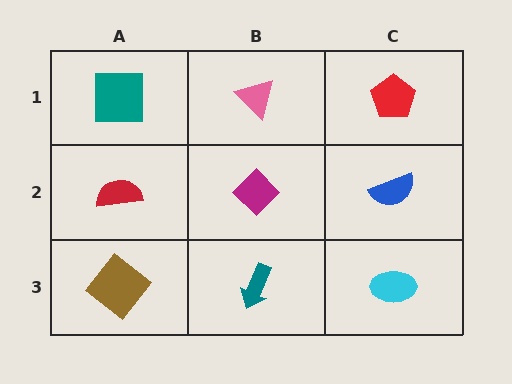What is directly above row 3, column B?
A magenta diamond.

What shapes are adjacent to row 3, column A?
A red semicircle (row 2, column A), a teal arrow (row 3, column B).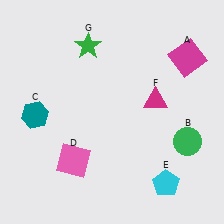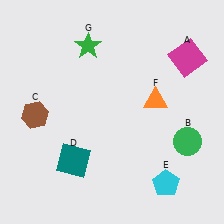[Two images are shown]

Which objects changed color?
C changed from teal to brown. D changed from pink to teal. F changed from magenta to orange.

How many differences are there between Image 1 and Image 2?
There are 3 differences between the two images.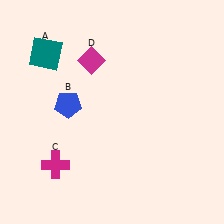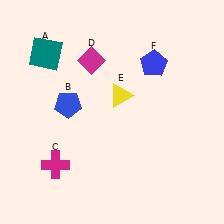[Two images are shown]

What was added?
A yellow triangle (E), a blue pentagon (F) were added in Image 2.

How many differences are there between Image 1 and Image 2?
There are 2 differences between the two images.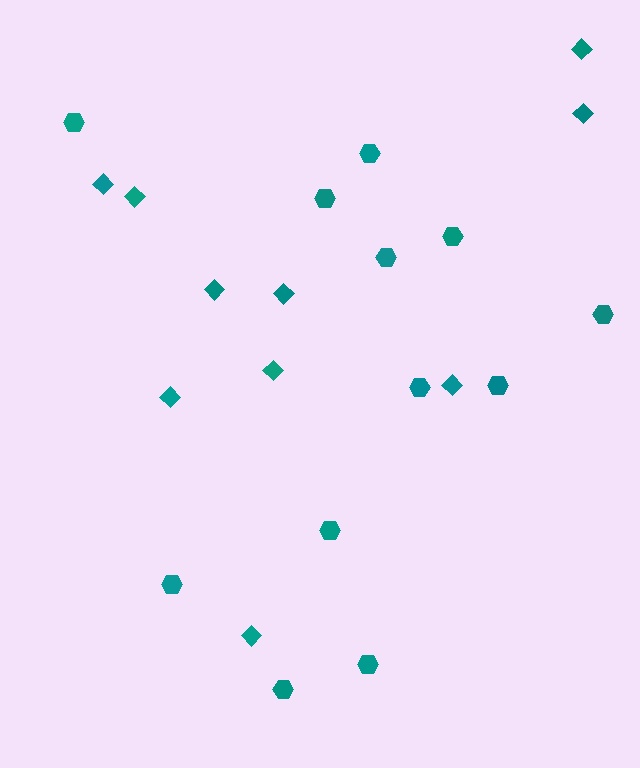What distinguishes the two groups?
There are 2 groups: one group of hexagons (12) and one group of diamonds (10).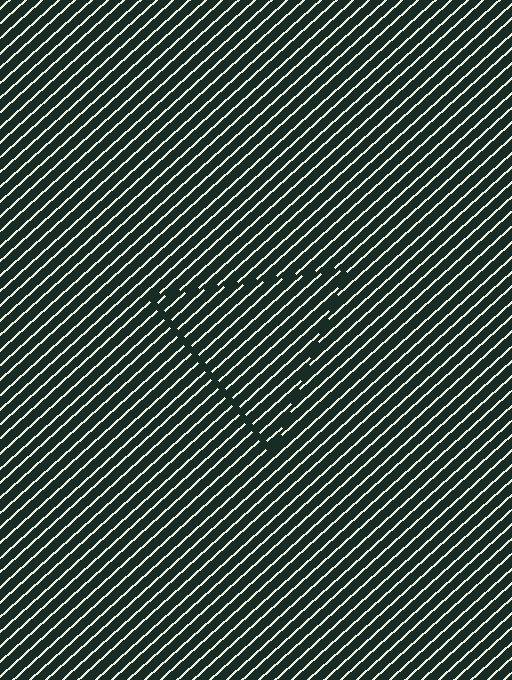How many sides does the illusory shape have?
3 sides — the line-ends trace a triangle.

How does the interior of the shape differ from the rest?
The interior of the shape contains the same grating, shifted by half a period — the contour is defined by the phase discontinuity where line-ends from the inner and outer gratings abut.